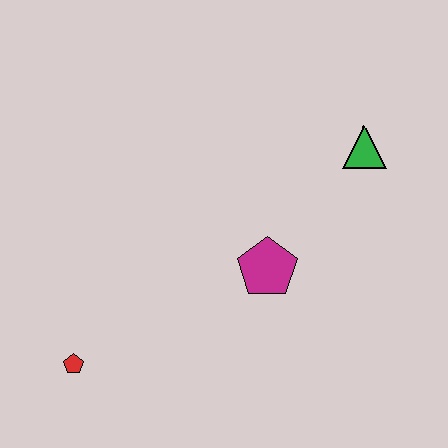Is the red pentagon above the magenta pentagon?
No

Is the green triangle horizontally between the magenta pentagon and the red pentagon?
No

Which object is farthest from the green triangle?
The red pentagon is farthest from the green triangle.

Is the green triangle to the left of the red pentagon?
No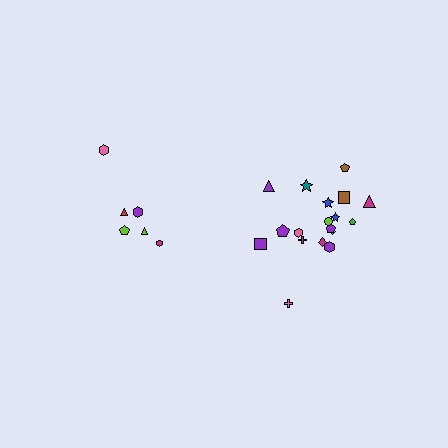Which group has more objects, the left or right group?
The right group.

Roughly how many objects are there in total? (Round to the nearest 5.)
Roughly 25 objects in total.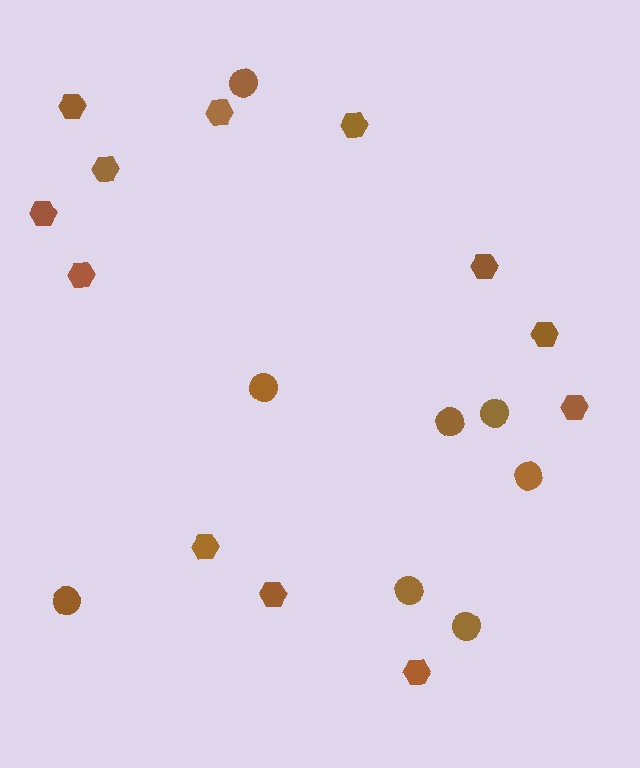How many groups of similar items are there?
There are 2 groups: one group of hexagons (12) and one group of circles (8).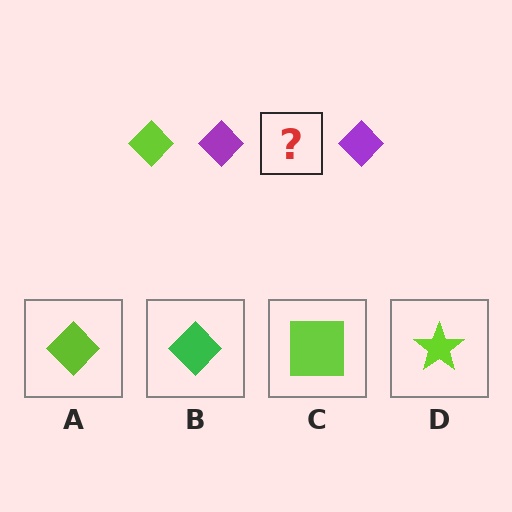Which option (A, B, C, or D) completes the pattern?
A.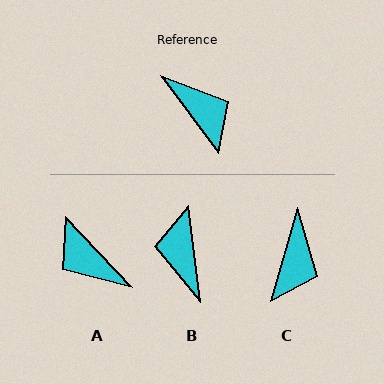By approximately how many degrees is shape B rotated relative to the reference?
Approximately 151 degrees counter-clockwise.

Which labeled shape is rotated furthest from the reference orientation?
A, about 173 degrees away.